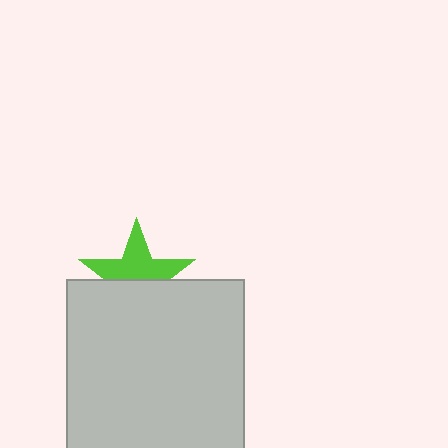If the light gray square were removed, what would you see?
You would see the complete lime star.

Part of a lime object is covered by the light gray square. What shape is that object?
It is a star.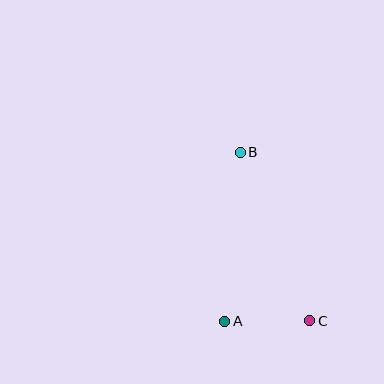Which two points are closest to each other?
Points A and C are closest to each other.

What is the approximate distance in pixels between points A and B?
The distance between A and B is approximately 170 pixels.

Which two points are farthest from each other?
Points B and C are farthest from each other.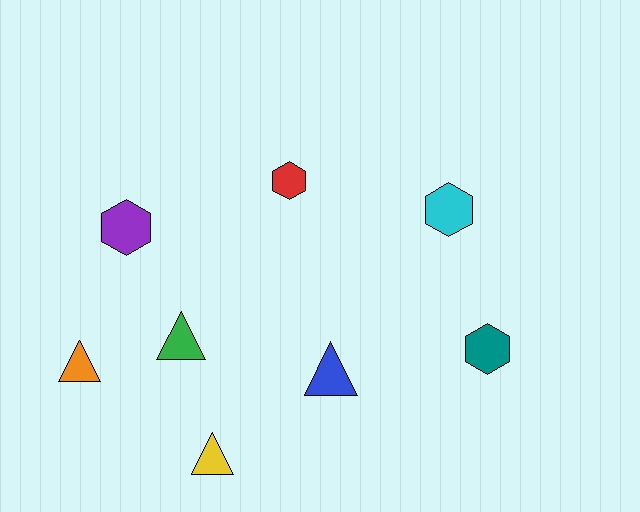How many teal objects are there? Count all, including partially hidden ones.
There is 1 teal object.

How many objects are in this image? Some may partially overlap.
There are 8 objects.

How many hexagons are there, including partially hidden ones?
There are 4 hexagons.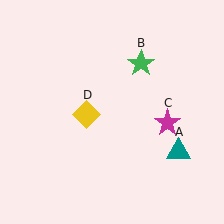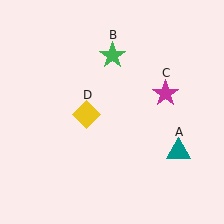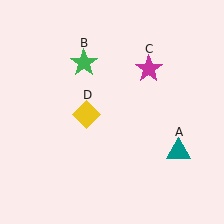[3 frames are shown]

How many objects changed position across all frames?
2 objects changed position: green star (object B), magenta star (object C).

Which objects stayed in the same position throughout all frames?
Teal triangle (object A) and yellow diamond (object D) remained stationary.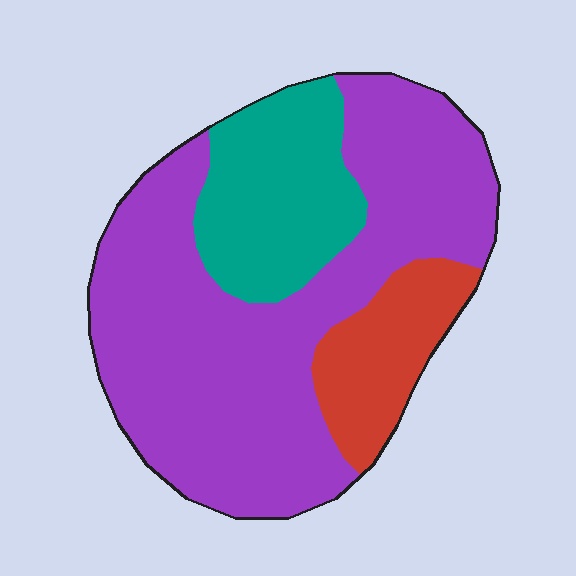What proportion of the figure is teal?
Teal covers 21% of the figure.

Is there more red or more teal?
Teal.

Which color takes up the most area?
Purple, at roughly 65%.